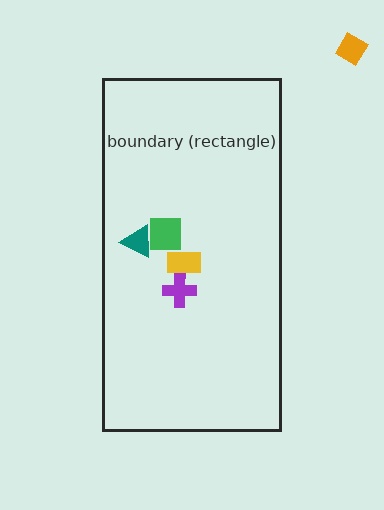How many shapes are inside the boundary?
4 inside, 1 outside.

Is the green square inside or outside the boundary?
Inside.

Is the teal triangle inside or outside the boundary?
Inside.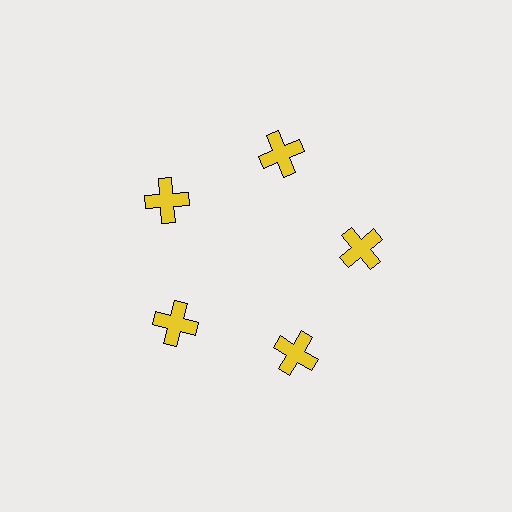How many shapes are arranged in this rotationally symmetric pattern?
There are 5 shapes, arranged in 5 groups of 1.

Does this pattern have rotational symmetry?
Yes, this pattern has 5-fold rotational symmetry. It looks the same after rotating 72 degrees around the center.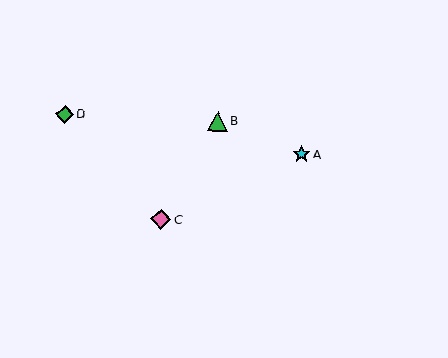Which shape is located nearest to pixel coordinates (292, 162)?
The cyan star (labeled A) at (302, 154) is nearest to that location.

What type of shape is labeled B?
Shape B is a green triangle.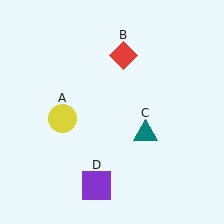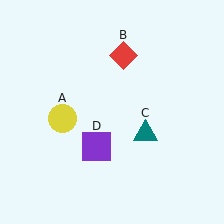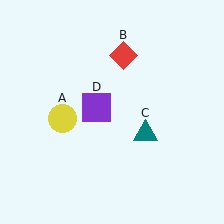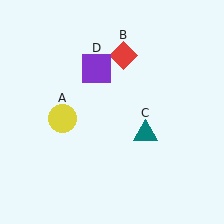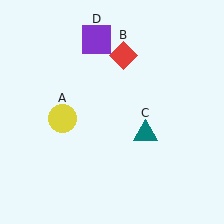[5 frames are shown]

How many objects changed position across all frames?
1 object changed position: purple square (object D).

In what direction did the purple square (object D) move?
The purple square (object D) moved up.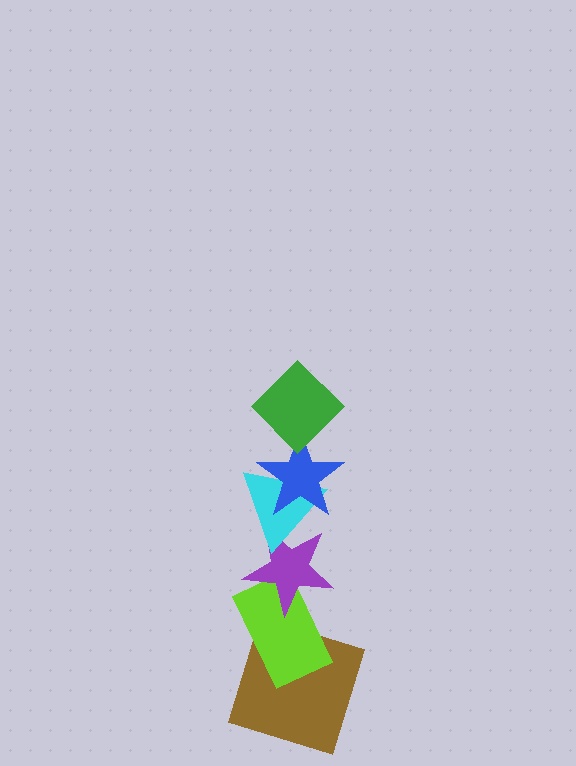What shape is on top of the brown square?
The lime rectangle is on top of the brown square.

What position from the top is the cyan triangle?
The cyan triangle is 3rd from the top.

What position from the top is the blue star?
The blue star is 2nd from the top.